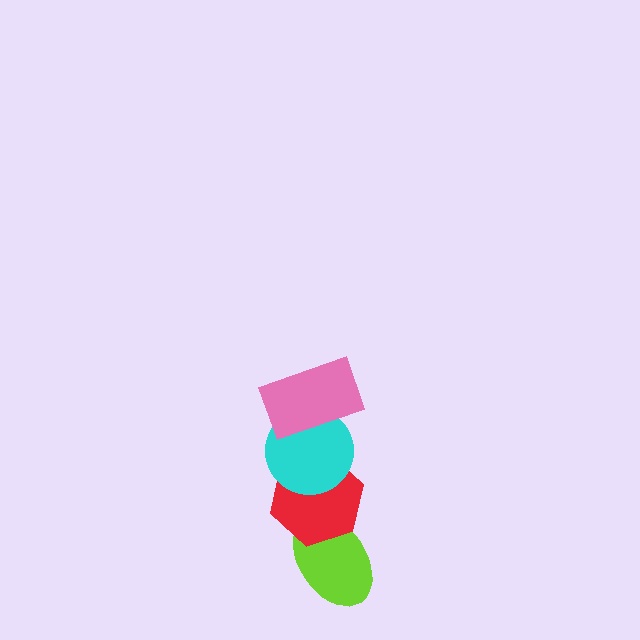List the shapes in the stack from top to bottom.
From top to bottom: the pink rectangle, the cyan circle, the red hexagon, the lime ellipse.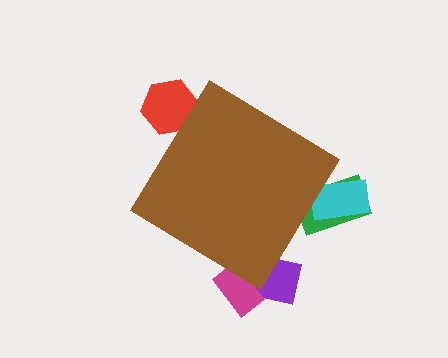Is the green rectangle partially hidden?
Yes, the green rectangle is partially hidden behind the brown diamond.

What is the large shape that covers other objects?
A brown diamond.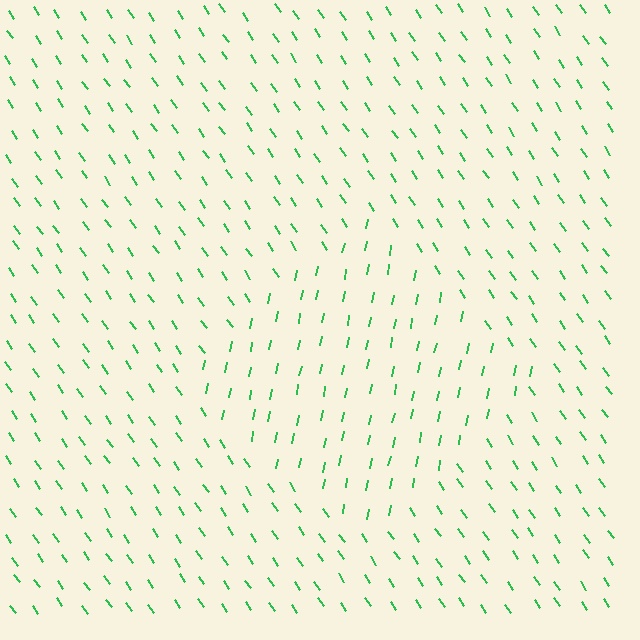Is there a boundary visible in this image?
Yes, there is a texture boundary formed by a change in line orientation.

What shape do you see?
I see a diamond.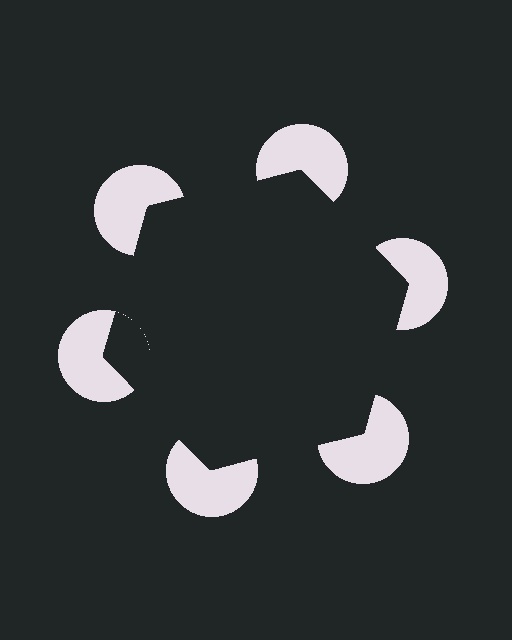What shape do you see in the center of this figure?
An illusory hexagon — its edges are inferred from the aligned wedge cuts in the pac-man discs, not physically drawn.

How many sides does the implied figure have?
6 sides.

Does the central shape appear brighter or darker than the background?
It typically appears slightly darker than the background, even though no actual brightness change is drawn.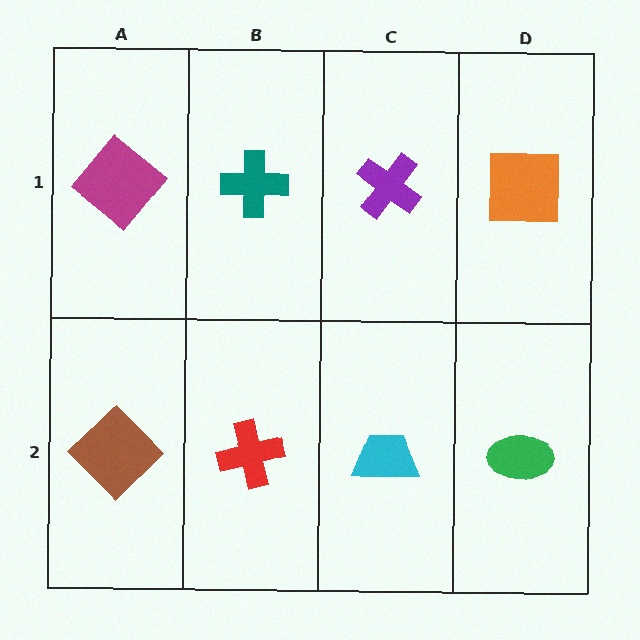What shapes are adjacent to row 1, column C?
A cyan trapezoid (row 2, column C), a teal cross (row 1, column B), an orange square (row 1, column D).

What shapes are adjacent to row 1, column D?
A green ellipse (row 2, column D), a purple cross (row 1, column C).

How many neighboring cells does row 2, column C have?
3.